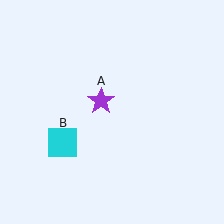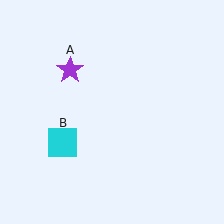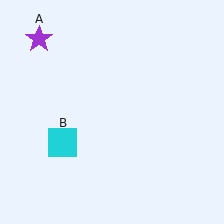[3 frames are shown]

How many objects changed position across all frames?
1 object changed position: purple star (object A).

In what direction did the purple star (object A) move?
The purple star (object A) moved up and to the left.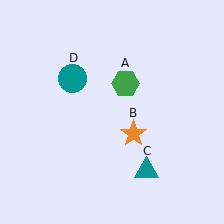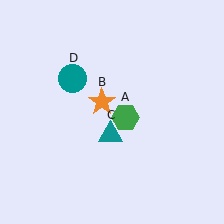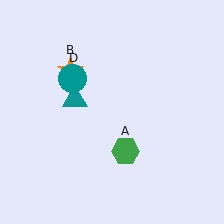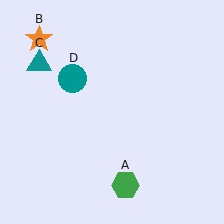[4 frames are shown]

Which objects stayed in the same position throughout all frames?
Teal circle (object D) remained stationary.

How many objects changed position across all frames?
3 objects changed position: green hexagon (object A), orange star (object B), teal triangle (object C).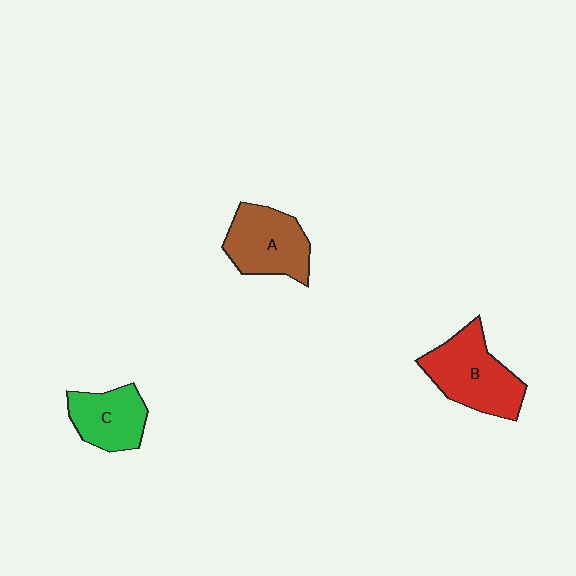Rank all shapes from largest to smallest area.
From largest to smallest: B (red), A (brown), C (green).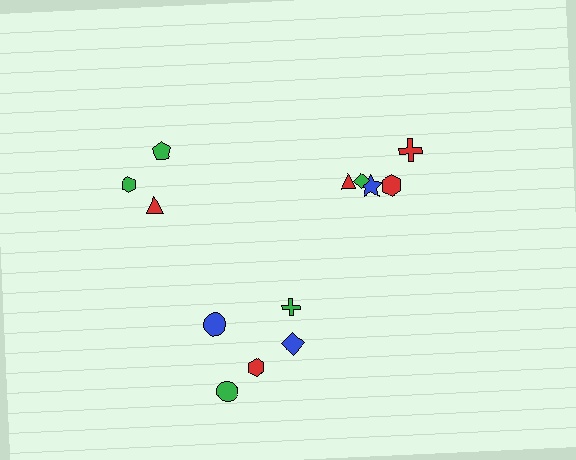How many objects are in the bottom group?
There are 5 objects.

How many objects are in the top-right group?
There are 5 objects.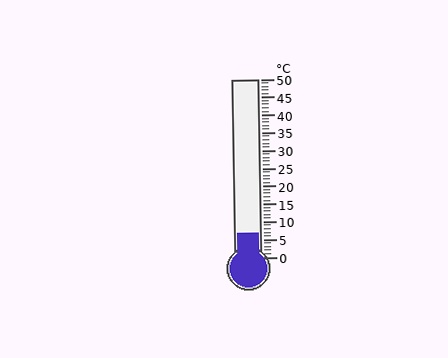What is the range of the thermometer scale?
The thermometer scale ranges from 0°C to 50°C.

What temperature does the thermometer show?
The thermometer shows approximately 7°C.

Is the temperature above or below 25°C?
The temperature is below 25°C.